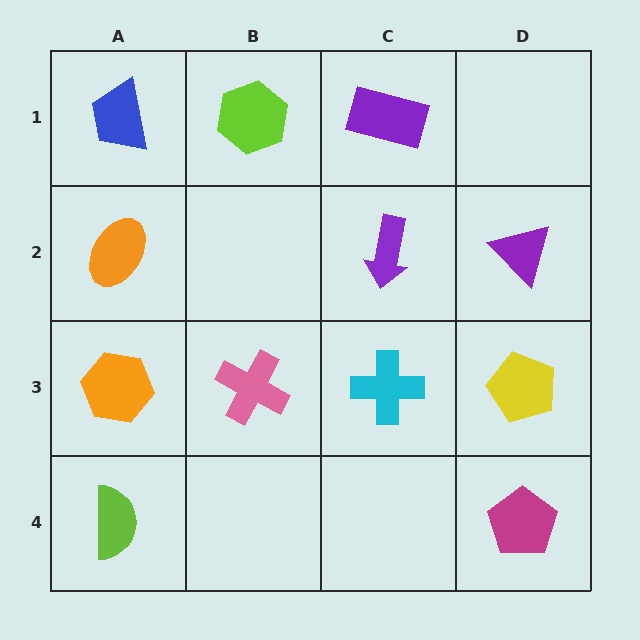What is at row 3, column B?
A pink cross.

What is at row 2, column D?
A purple triangle.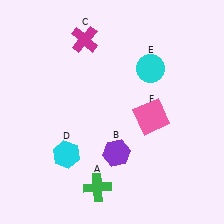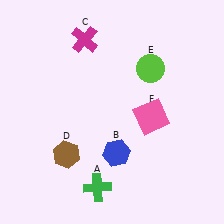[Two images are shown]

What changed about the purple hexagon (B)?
In Image 1, B is purple. In Image 2, it changed to blue.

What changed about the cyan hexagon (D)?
In Image 1, D is cyan. In Image 2, it changed to brown.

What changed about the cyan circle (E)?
In Image 1, E is cyan. In Image 2, it changed to lime.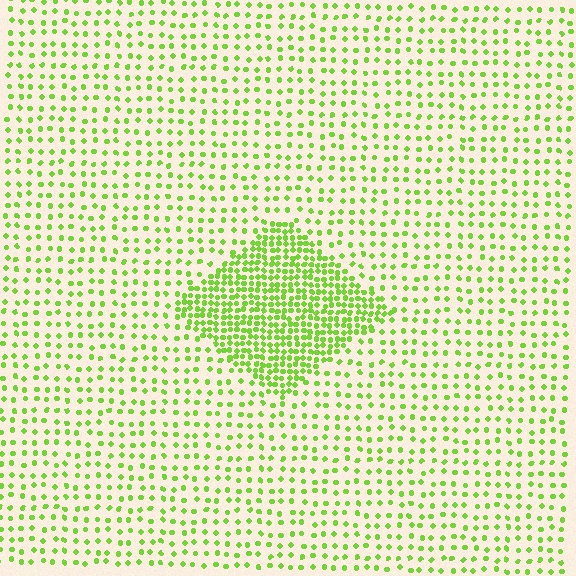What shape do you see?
I see a diamond.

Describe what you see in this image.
The image contains small lime elements arranged at two different densities. A diamond-shaped region is visible where the elements are more densely packed than the surrounding area.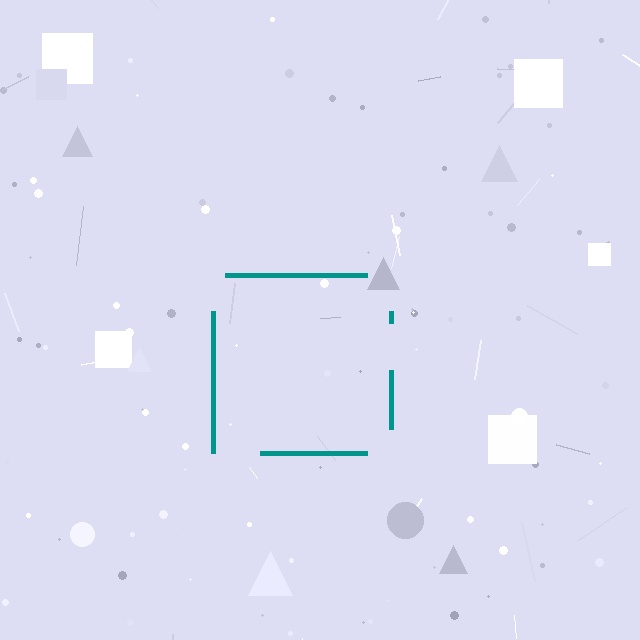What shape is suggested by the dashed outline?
The dashed outline suggests a square.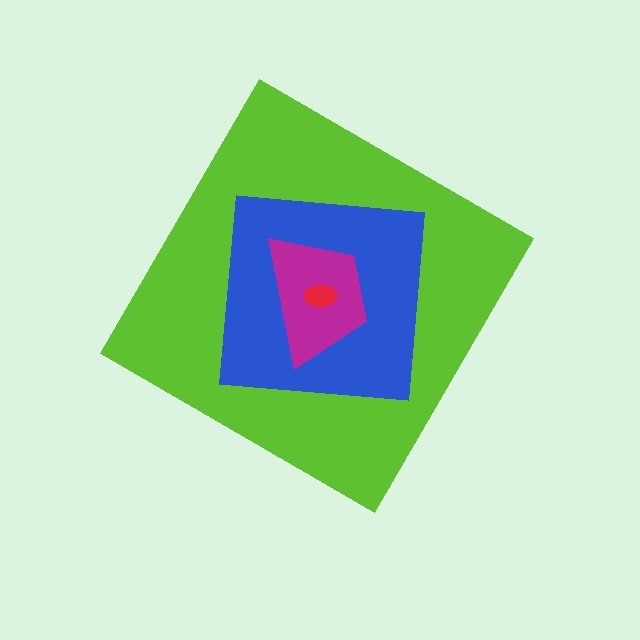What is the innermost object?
The red ellipse.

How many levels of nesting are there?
4.